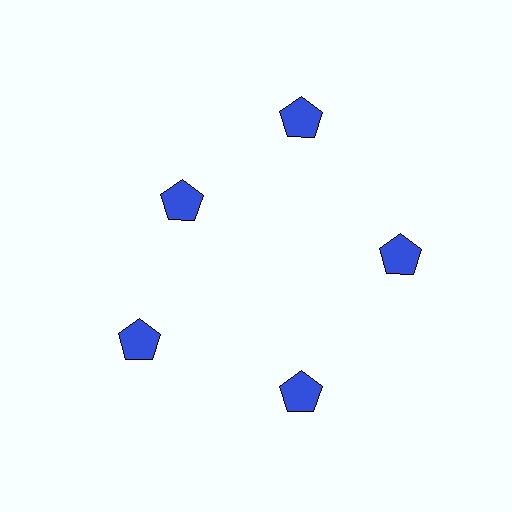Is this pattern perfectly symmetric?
No. The 5 blue pentagons are arranged in a ring, but one element near the 10 o'clock position is pulled inward toward the center, breaking the 5-fold rotational symmetry.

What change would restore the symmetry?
The symmetry would be restored by moving it outward, back onto the ring so that all 5 pentagons sit at equal angles and equal distance from the center.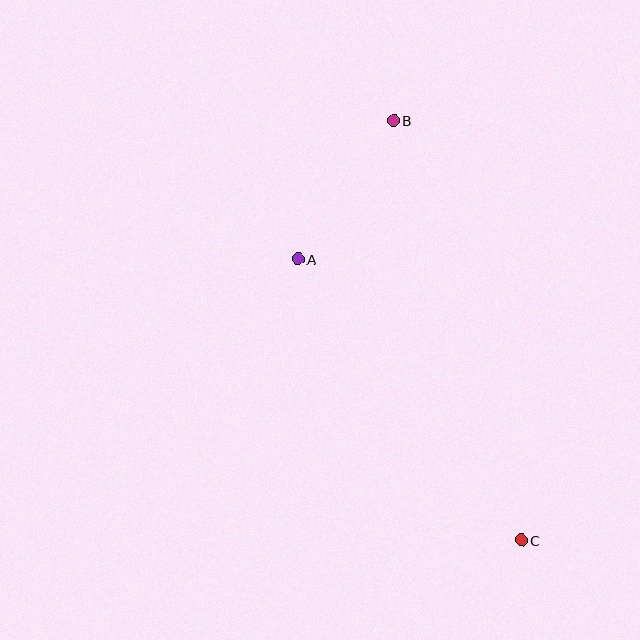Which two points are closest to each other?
Points A and B are closest to each other.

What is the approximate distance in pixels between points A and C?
The distance between A and C is approximately 359 pixels.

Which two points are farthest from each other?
Points B and C are farthest from each other.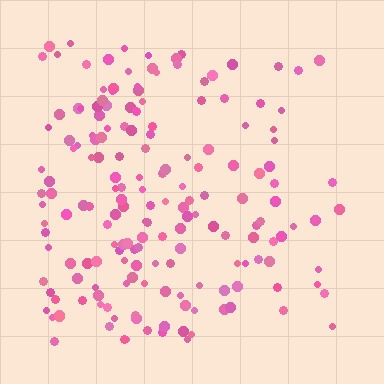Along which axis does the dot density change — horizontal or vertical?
Horizontal.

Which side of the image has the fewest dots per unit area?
The right.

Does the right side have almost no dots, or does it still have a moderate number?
Still a moderate number, just noticeably fewer than the left.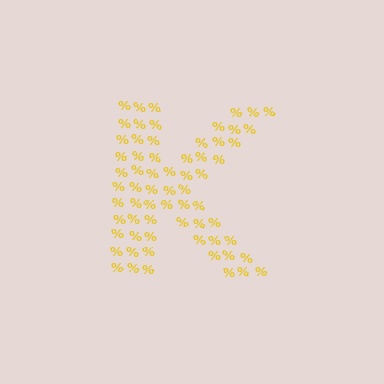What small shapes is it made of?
It is made of small percent signs.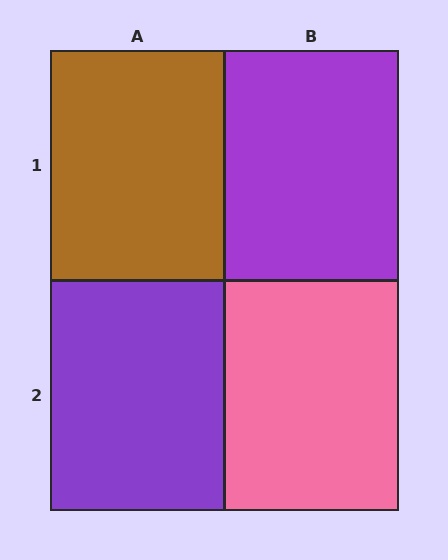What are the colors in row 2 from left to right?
Purple, pink.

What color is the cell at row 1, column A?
Brown.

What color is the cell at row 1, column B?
Purple.